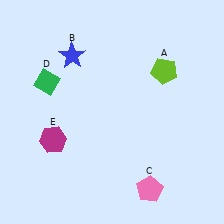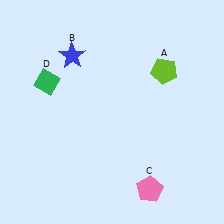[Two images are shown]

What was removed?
The magenta hexagon (E) was removed in Image 2.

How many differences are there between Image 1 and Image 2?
There is 1 difference between the two images.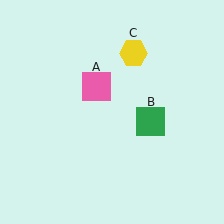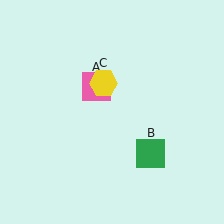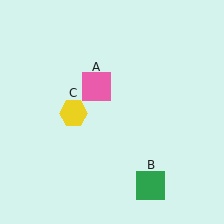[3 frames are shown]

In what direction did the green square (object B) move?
The green square (object B) moved down.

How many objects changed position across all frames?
2 objects changed position: green square (object B), yellow hexagon (object C).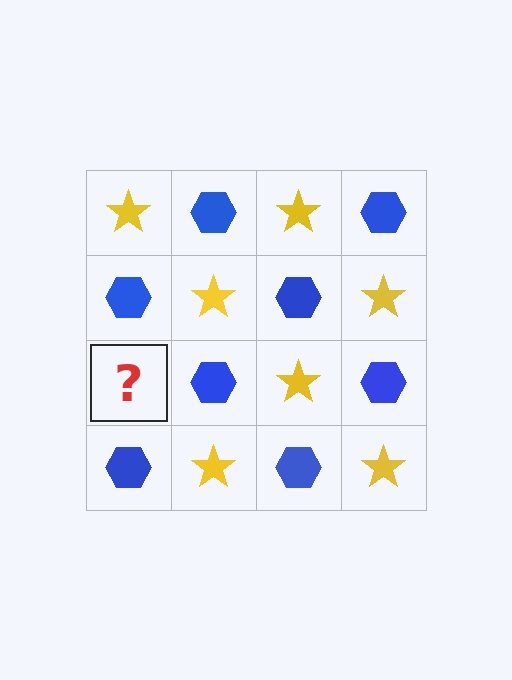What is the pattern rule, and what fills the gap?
The rule is that it alternates yellow star and blue hexagon in a checkerboard pattern. The gap should be filled with a yellow star.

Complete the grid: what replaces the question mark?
The question mark should be replaced with a yellow star.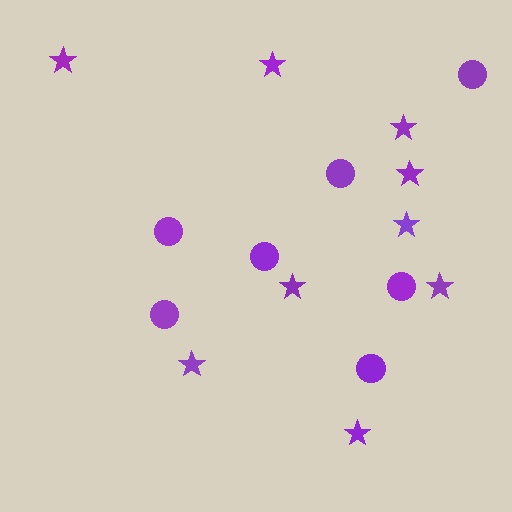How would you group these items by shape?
There are 2 groups: one group of circles (7) and one group of stars (9).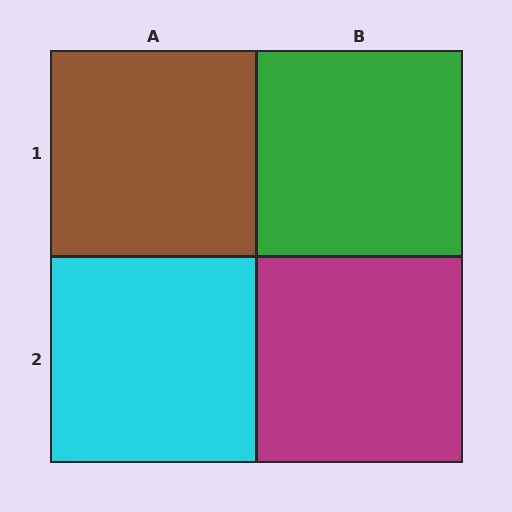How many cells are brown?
1 cell is brown.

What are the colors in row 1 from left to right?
Brown, green.